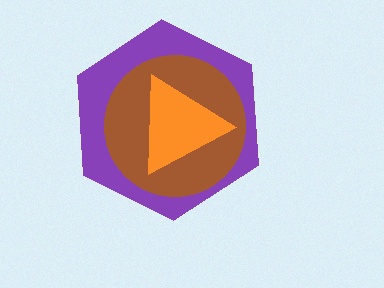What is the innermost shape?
The orange triangle.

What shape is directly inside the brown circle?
The orange triangle.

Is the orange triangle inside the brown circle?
Yes.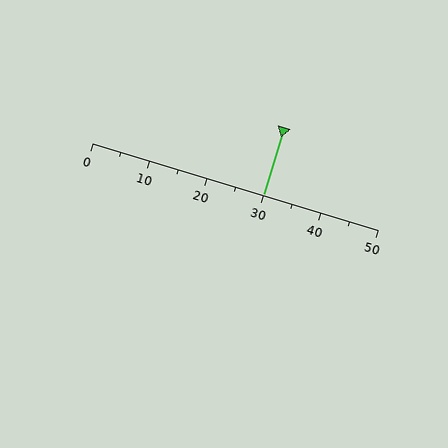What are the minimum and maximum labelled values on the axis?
The axis runs from 0 to 50.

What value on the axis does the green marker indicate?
The marker indicates approximately 30.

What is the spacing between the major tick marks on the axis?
The major ticks are spaced 10 apart.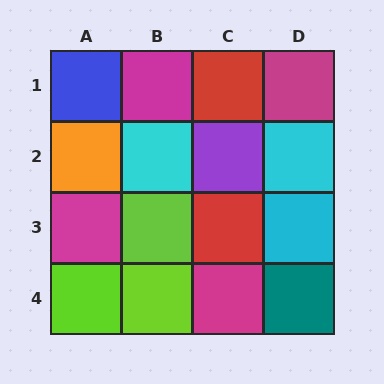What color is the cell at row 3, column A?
Magenta.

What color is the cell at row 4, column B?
Lime.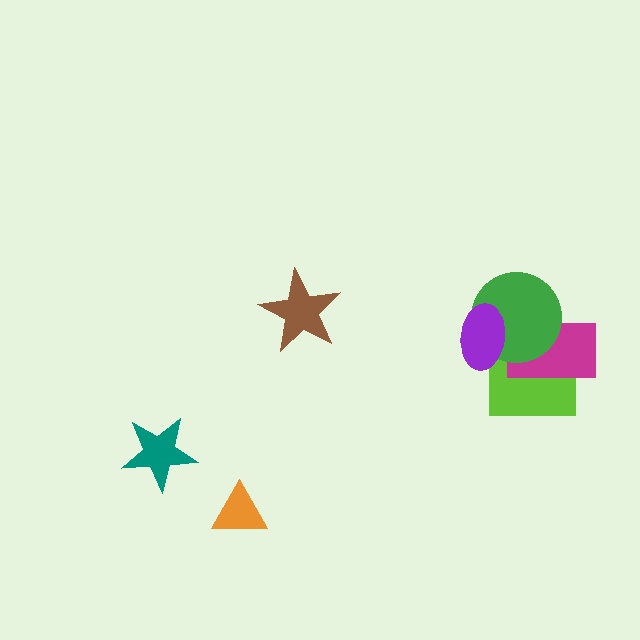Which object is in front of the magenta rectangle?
The green circle is in front of the magenta rectangle.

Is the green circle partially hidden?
Yes, it is partially covered by another shape.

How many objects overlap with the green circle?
3 objects overlap with the green circle.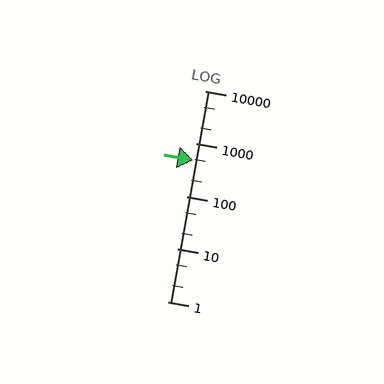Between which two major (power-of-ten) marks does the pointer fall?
The pointer is between 100 and 1000.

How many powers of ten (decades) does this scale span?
The scale spans 4 decades, from 1 to 10000.